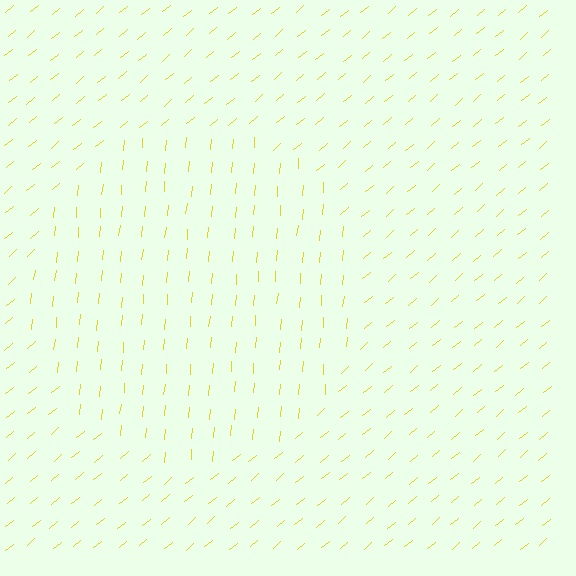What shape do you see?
I see a circle.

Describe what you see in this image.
The image is filled with small yellow line segments. A circle region in the image has lines oriented differently from the surrounding lines, creating a visible texture boundary.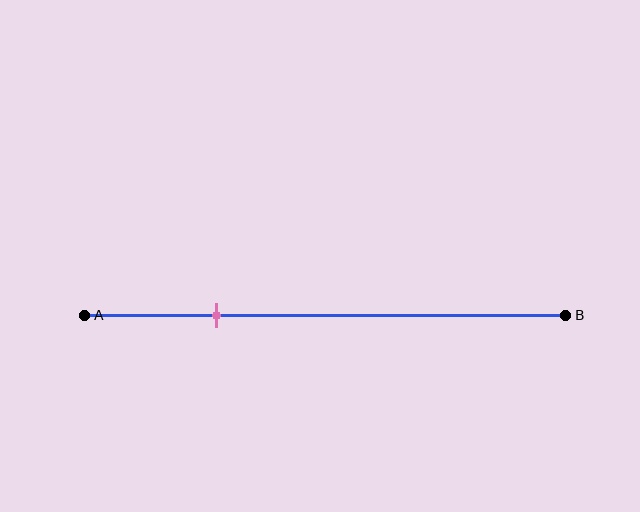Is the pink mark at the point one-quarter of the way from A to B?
Yes, the mark is approximately at the one-quarter point.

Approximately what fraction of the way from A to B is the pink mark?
The pink mark is approximately 25% of the way from A to B.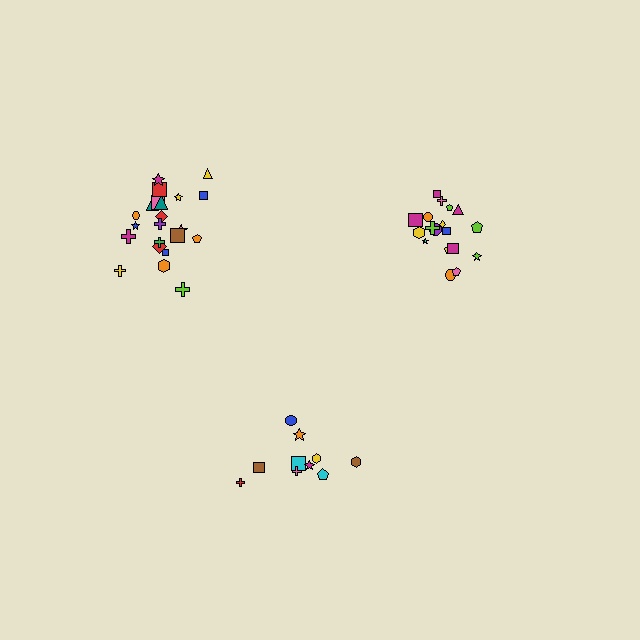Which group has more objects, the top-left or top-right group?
The top-left group.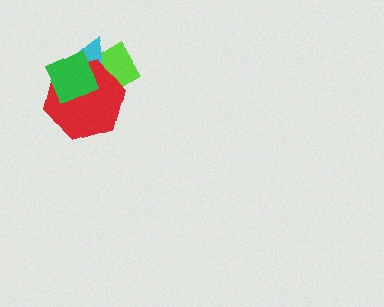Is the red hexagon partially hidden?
Yes, it is partially covered by another shape.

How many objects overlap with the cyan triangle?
3 objects overlap with the cyan triangle.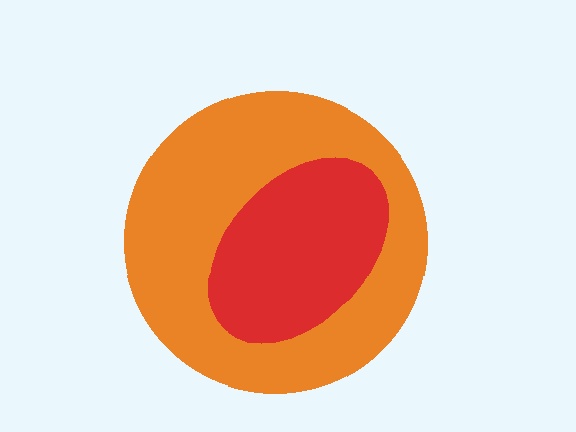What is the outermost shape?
The orange circle.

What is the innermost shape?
The red ellipse.